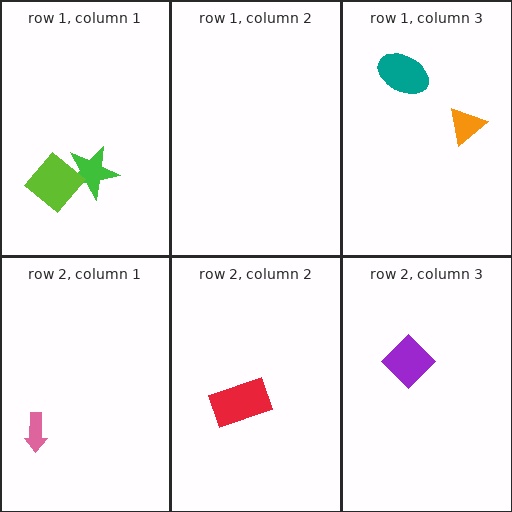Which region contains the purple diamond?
The row 2, column 3 region.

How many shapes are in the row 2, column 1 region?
1.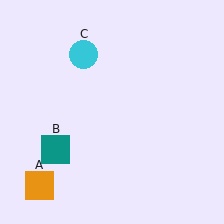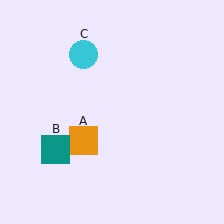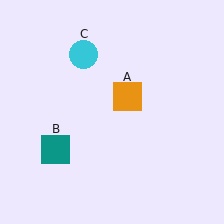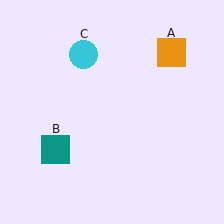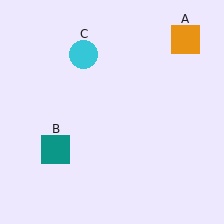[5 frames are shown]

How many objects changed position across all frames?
1 object changed position: orange square (object A).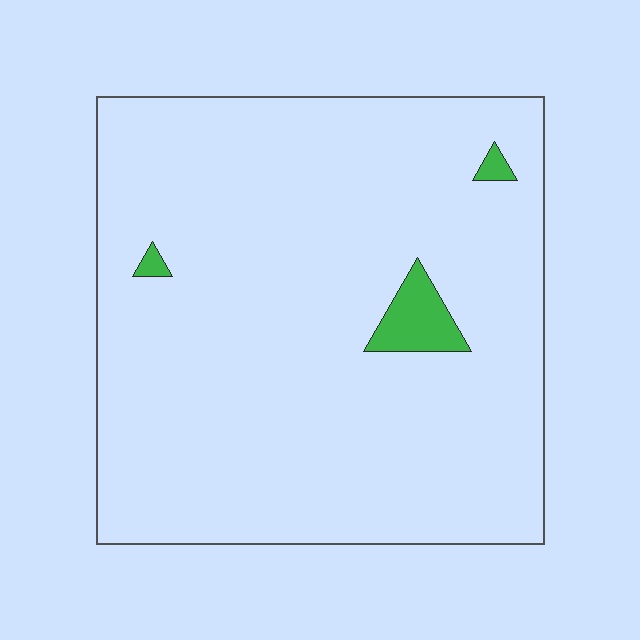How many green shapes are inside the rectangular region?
3.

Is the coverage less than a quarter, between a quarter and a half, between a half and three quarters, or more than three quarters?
Less than a quarter.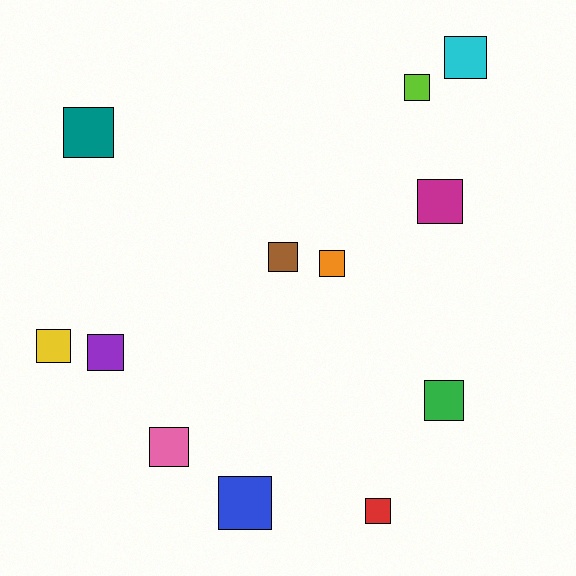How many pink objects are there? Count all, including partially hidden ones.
There is 1 pink object.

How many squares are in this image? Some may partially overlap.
There are 12 squares.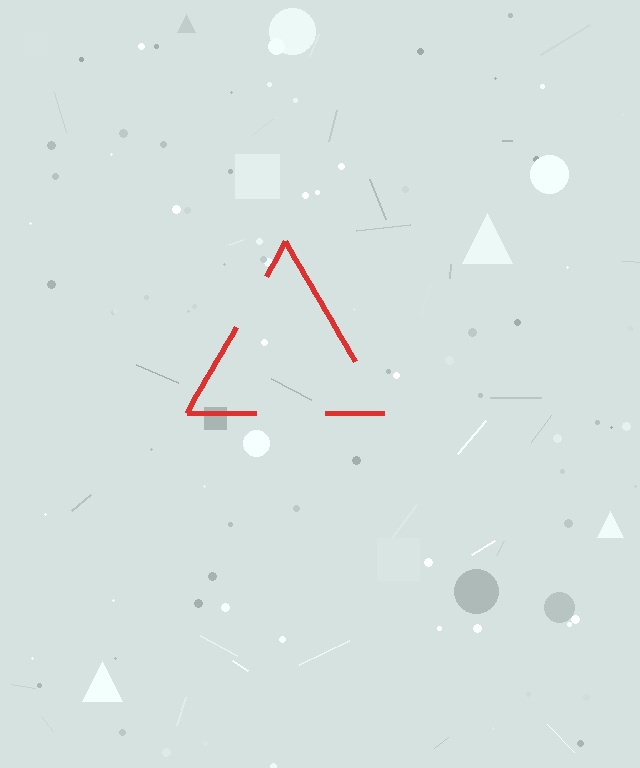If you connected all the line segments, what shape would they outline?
They would outline a triangle.